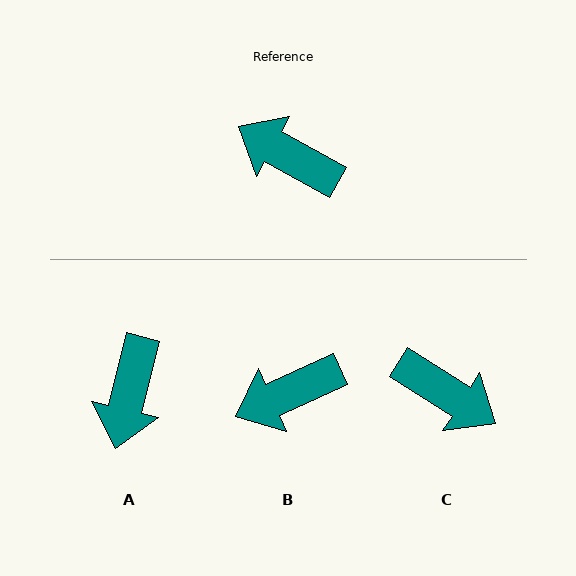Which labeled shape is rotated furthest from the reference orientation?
C, about 177 degrees away.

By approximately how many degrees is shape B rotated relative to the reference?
Approximately 54 degrees counter-clockwise.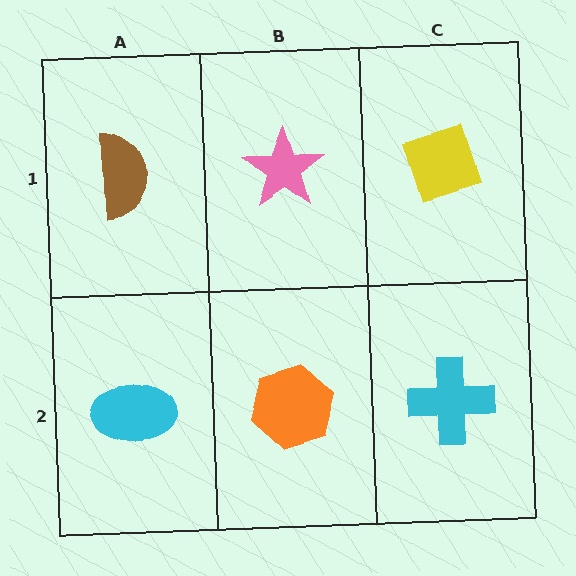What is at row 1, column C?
A yellow diamond.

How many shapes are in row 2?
3 shapes.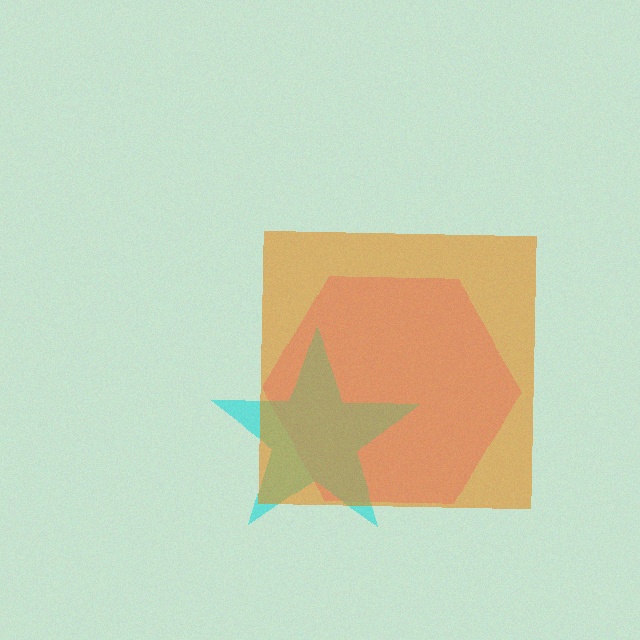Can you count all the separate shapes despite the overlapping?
Yes, there are 3 separate shapes.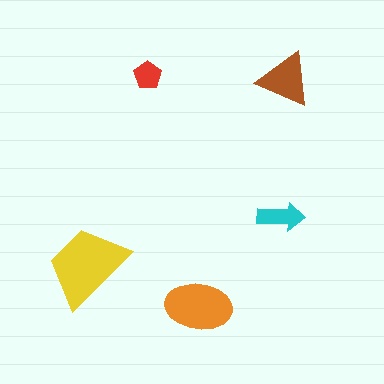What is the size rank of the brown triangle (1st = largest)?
3rd.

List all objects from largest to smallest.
The yellow trapezoid, the orange ellipse, the brown triangle, the cyan arrow, the red pentagon.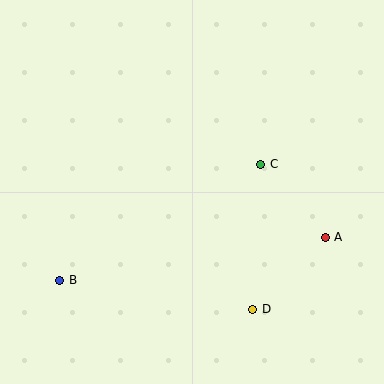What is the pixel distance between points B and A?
The distance between B and A is 269 pixels.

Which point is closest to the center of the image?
Point C at (261, 164) is closest to the center.